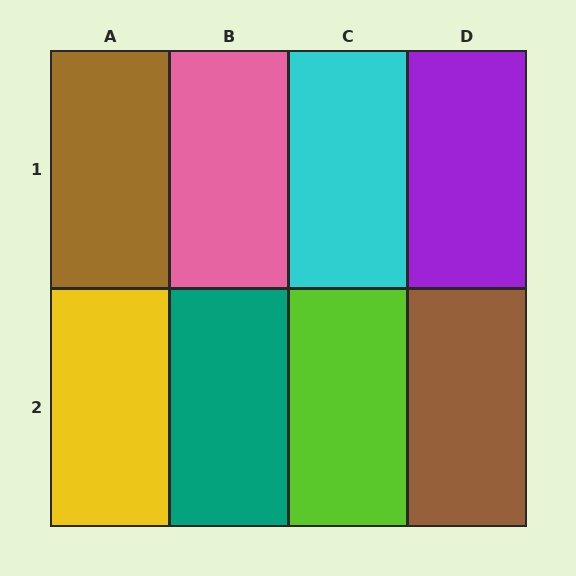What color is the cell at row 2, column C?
Lime.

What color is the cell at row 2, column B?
Teal.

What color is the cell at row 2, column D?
Brown.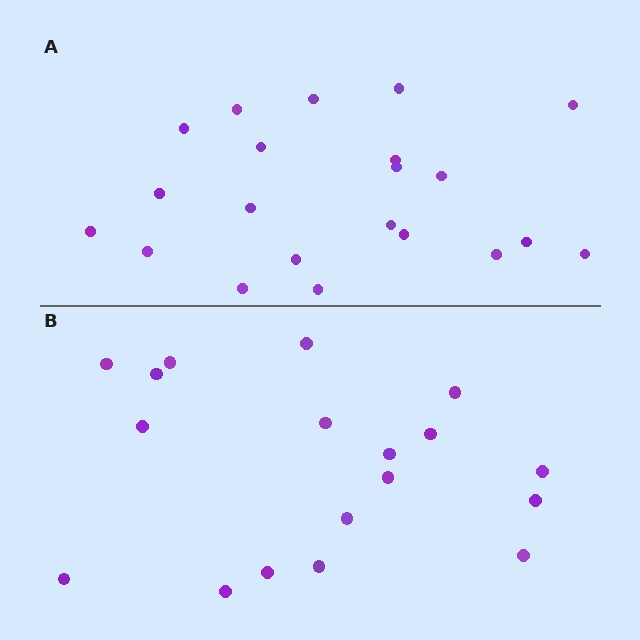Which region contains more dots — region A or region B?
Region A (the top region) has more dots.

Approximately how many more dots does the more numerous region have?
Region A has just a few more — roughly 2 or 3 more dots than region B.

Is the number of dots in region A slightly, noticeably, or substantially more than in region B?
Region A has only slightly more — the two regions are fairly close. The ratio is roughly 1.2 to 1.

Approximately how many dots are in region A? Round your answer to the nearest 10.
About 20 dots. (The exact count is 21, which rounds to 20.)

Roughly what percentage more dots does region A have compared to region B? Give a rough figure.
About 15% more.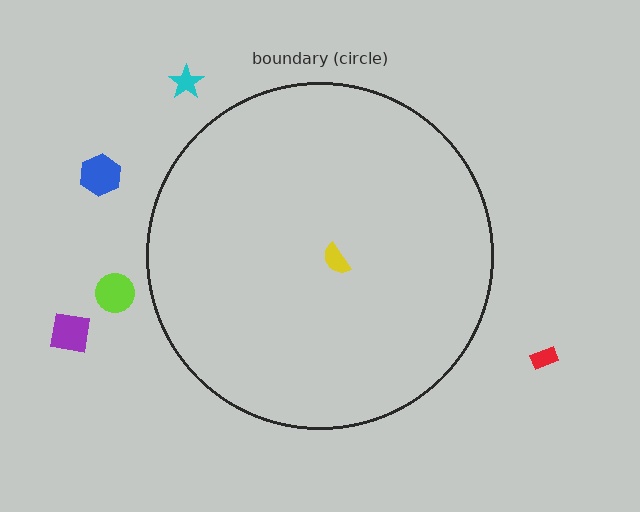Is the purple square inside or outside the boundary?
Outside.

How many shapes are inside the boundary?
1 inside, 5 outside.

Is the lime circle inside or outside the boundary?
Outside.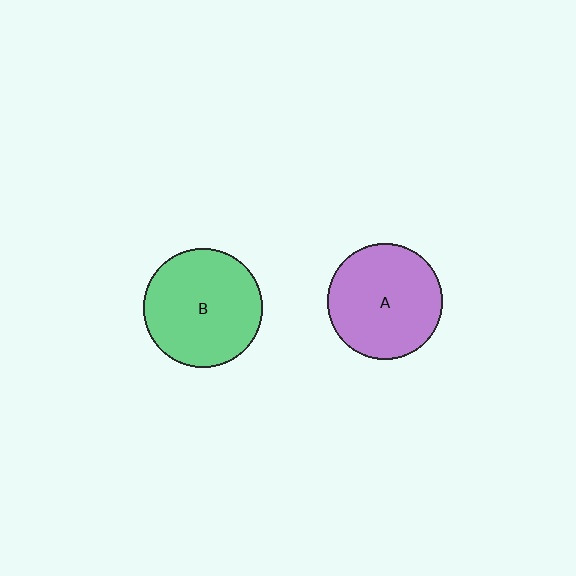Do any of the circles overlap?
No, none of the circles overlap.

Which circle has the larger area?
Circle B (green).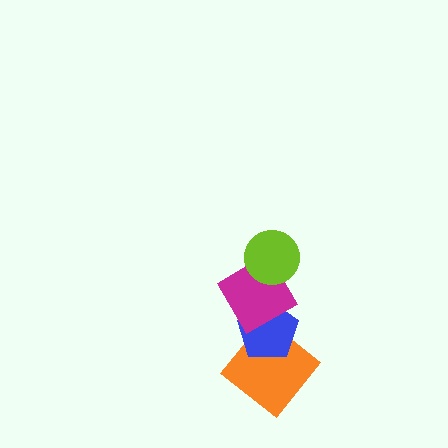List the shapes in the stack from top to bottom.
From top to bottom: the lime circle, the magenta diamond, the blue pentagon, the orange diamond.